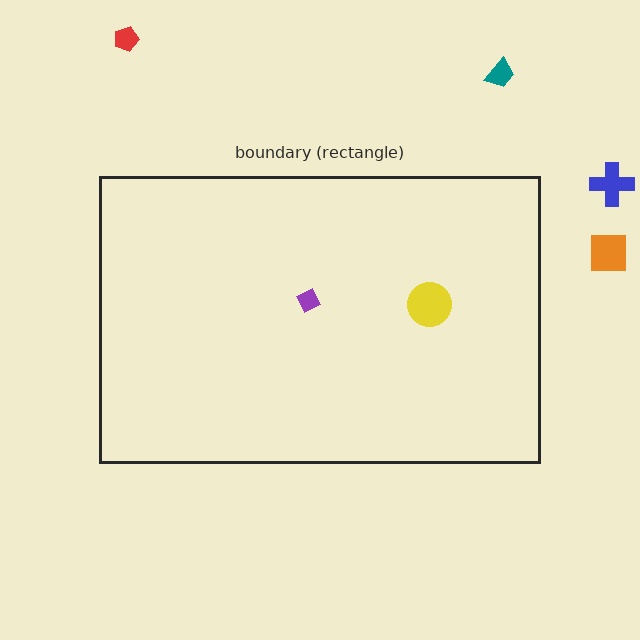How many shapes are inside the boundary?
2 inside, 4 outside.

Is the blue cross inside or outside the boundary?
Outside.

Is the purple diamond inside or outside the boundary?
Inside.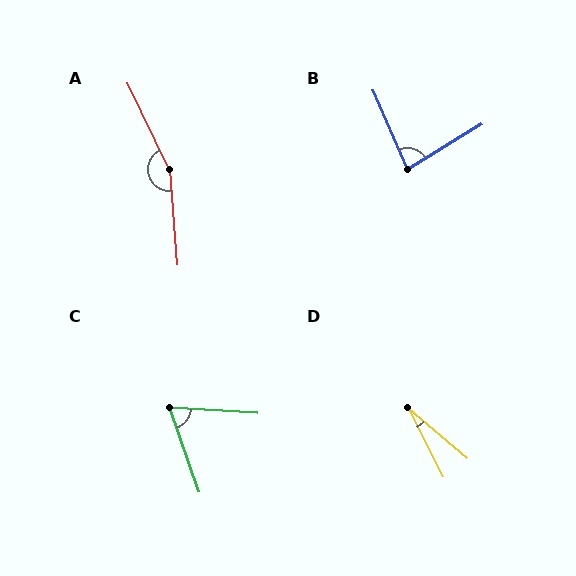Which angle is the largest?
A, at approximately 159 degrees.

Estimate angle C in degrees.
Approximately 67 degrees.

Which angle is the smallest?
D, at approximately 23 degrees.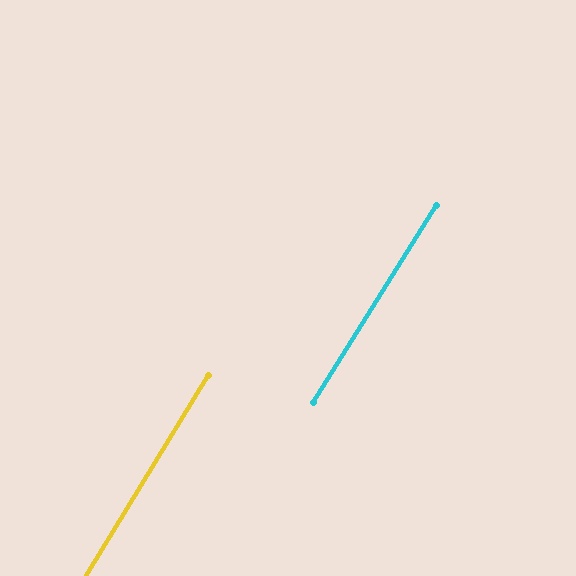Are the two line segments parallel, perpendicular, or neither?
Parallel — their directions differ by only 0.8°.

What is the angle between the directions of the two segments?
Approximately 1 degree.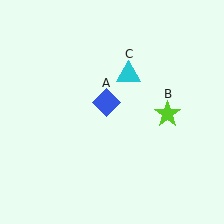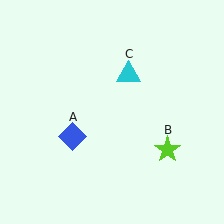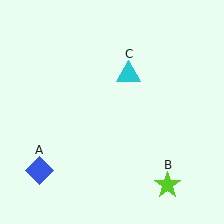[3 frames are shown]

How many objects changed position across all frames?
2 objects changed position: blue diamond (object A), lime star (object B).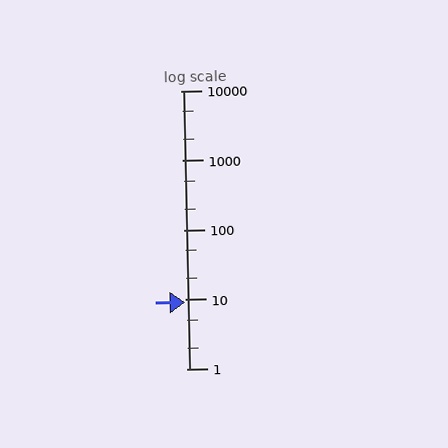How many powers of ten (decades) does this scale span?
The scale spans 4 decades, from 1 to 10000.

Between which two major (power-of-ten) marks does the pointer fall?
The pointer is between 1 and 10.